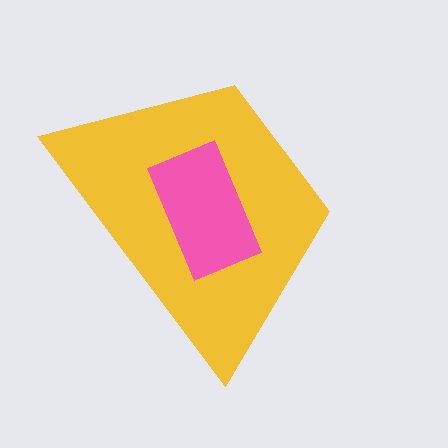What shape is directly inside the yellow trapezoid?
The pink rectangle.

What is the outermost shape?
The yellow trapezoid.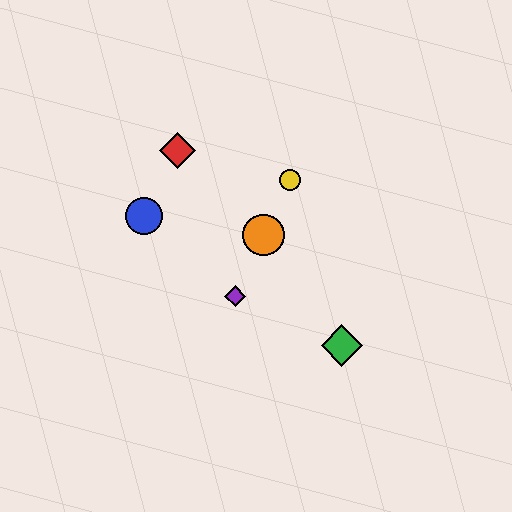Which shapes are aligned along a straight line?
The yellow circle, the purple diamond, the orange circle are aligned along a straight line.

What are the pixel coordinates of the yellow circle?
The yellow circle is at (290, 180).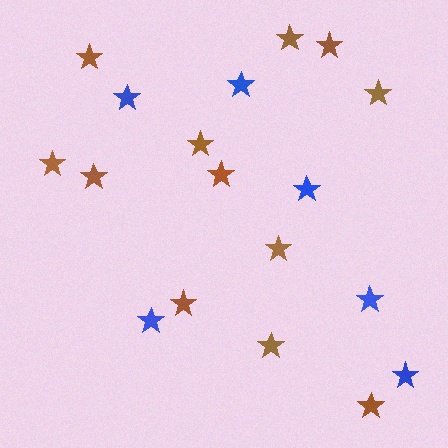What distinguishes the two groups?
There are 2 groups: one group of blue stars (6) and one group of brown stars (12).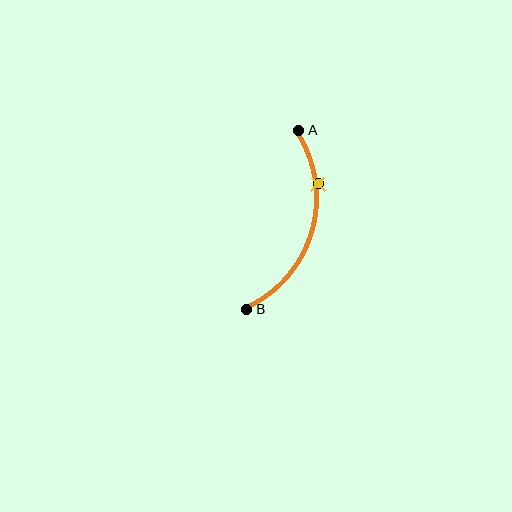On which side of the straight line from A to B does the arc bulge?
The arc bulges to the right of the straight line connecting A and B.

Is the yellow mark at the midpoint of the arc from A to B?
No. The yellow mark lies on the arc but is closer to endpoint A. The arc midpoint would be at the point on the curve equidistant along the arc from both A and B.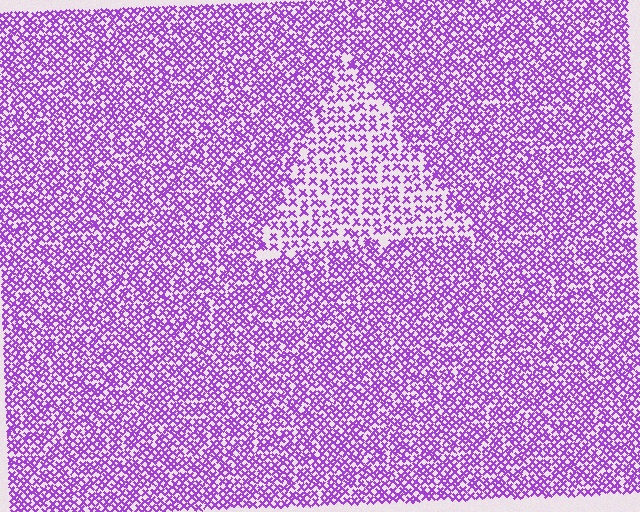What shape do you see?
I see a triangle.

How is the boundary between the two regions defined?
The boundary is defined by a change in element density (approximately 1.8x ratio). All elements are the same color, size, and shape.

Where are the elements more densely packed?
The elements are more densely packed outside the triangle boundary.